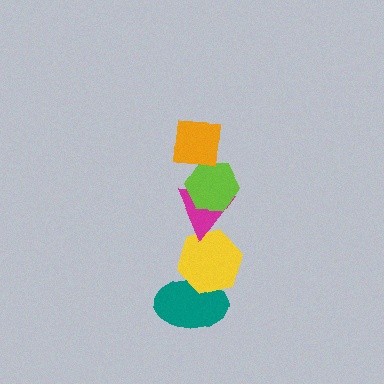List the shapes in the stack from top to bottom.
From top to bottom: the orange square, the lime hexagon, the magenta triangle, the yellow hexagon, the teal ellipse.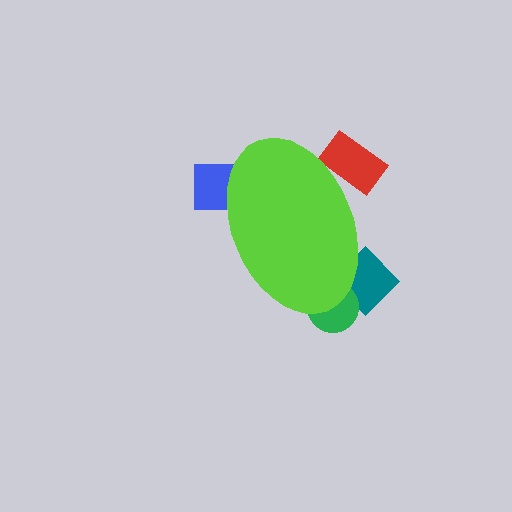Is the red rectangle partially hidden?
Yes, the red rectangle is partially hidden behind the lime ellipse.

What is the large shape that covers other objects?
A lime ellipse.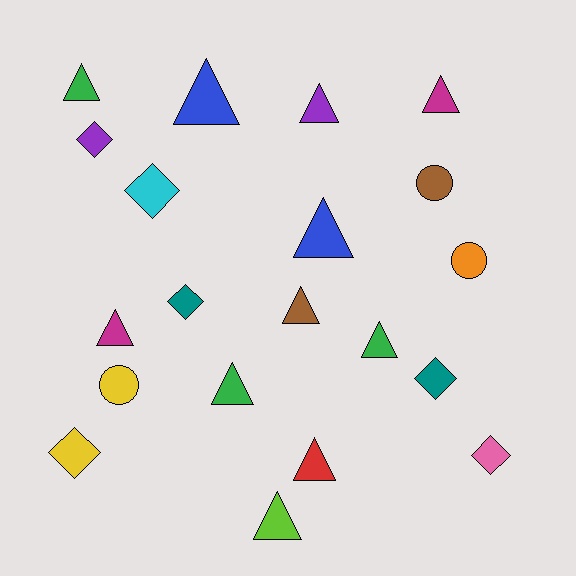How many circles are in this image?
There are 3 circles.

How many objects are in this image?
There are 20 objects.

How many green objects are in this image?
There are 3 green objects.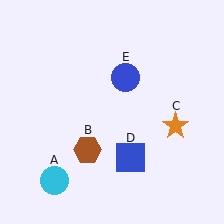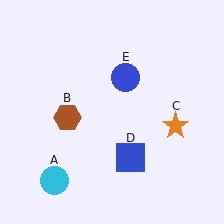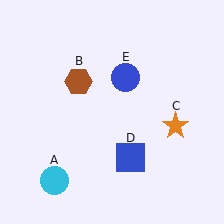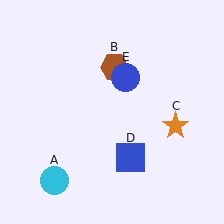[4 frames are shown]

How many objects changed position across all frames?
1 object changed position: brown hexagon (object B).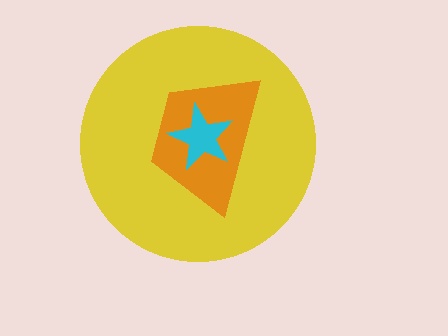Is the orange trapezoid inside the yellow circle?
Yes.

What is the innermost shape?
The cyan star.